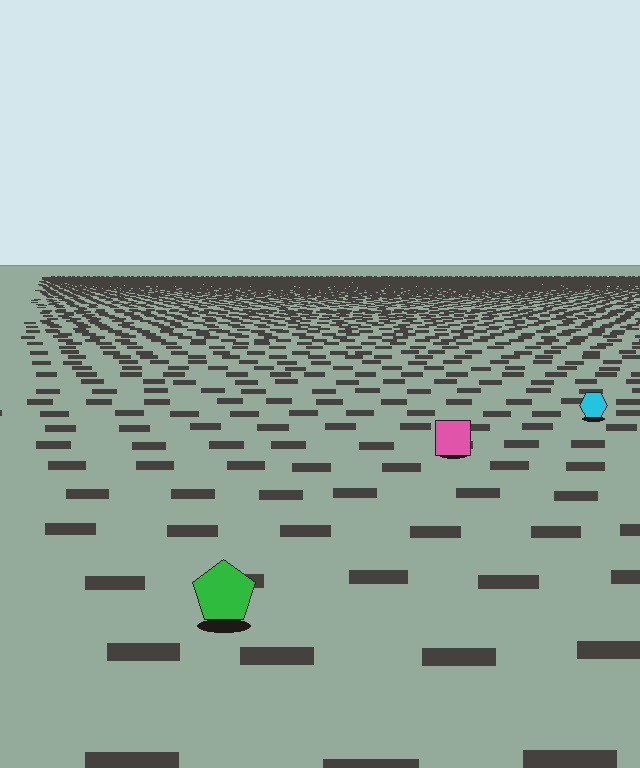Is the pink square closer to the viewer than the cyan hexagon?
Yes. The pink square is closer — you can tell from the texture gradient: the ground texture is coarser near it.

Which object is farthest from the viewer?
The cyan hexagon is farthest from the viewer. It appears smaller and the ground texture around it is denser.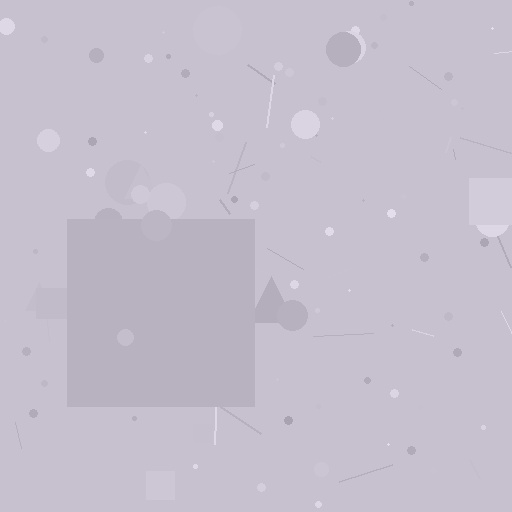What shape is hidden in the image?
A square is hidden in the image.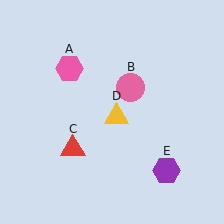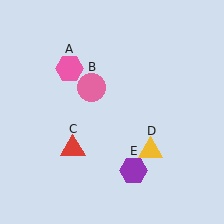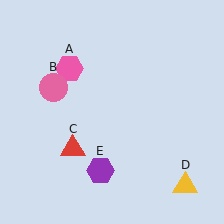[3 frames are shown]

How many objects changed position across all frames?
3 objects changed position: pink circle (object B), yellow triangle (object D), purple hexagon (object E).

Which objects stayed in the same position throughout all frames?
Pink hexagon (object A) and red triangle (object C) remained stationary.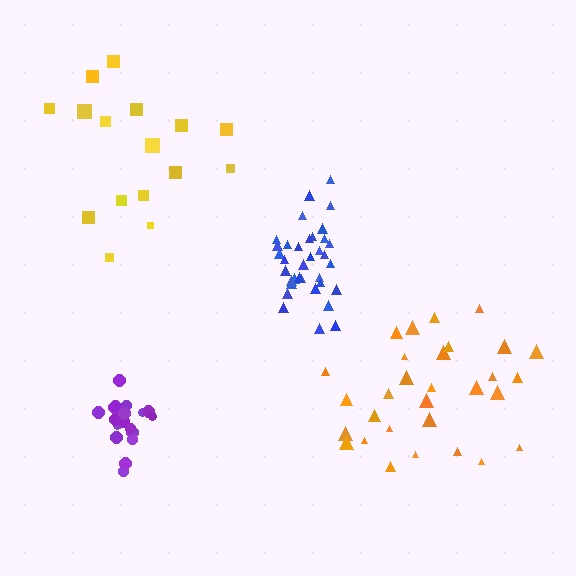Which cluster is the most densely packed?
Blue.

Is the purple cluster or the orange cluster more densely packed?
Purple.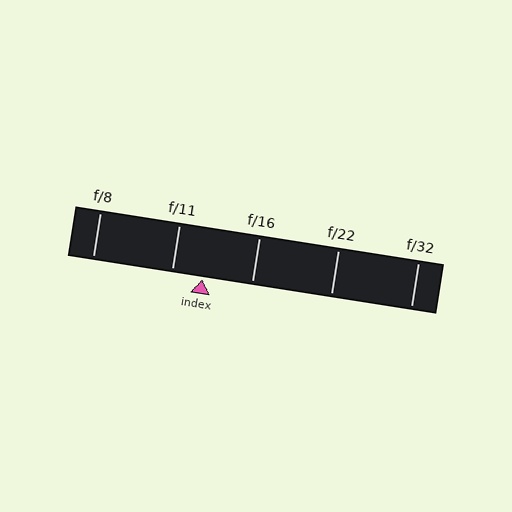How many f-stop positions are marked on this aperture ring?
There are 5 f-stop positions marked.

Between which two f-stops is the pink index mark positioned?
The index mark is between f/11 and f/16.